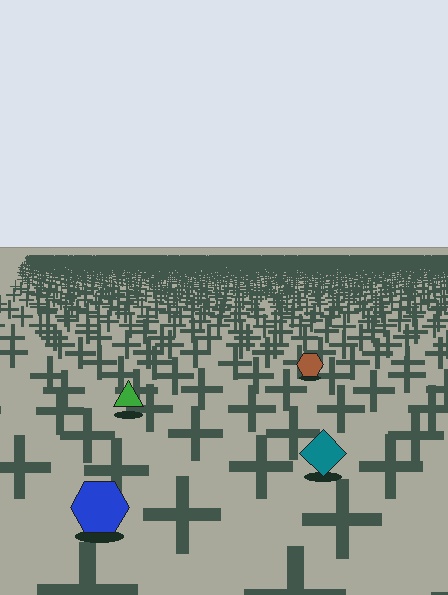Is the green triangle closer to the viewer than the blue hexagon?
No. The blue hexagon is closer — you can tell from the texture gradient: the ground texture is coarser near it.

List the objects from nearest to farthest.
From nearest to farthest: the blue hexagon, the teal diamond, the green triangle, the brown hexagon.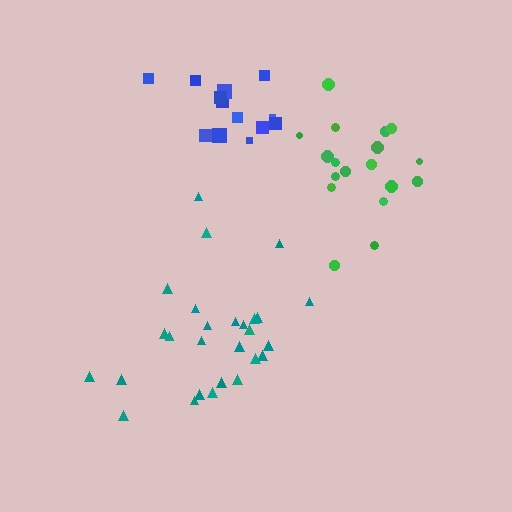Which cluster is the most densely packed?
Blue.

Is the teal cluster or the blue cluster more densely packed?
Blue.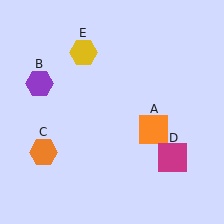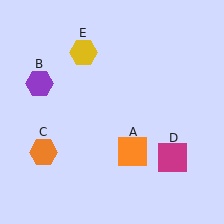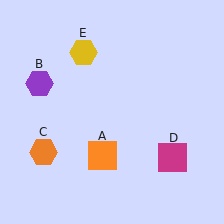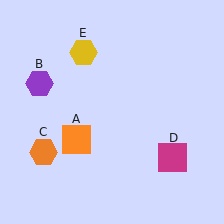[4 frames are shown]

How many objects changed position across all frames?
1 object changed position: orange square (object A).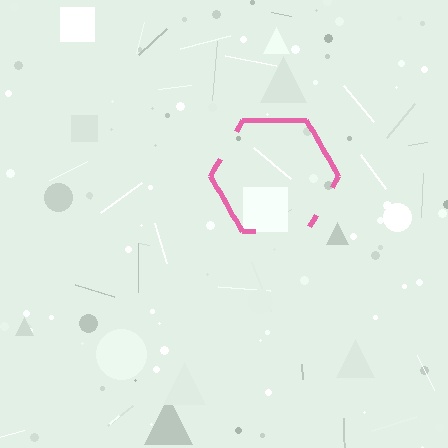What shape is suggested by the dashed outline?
The dashed outline suggests a hexagon.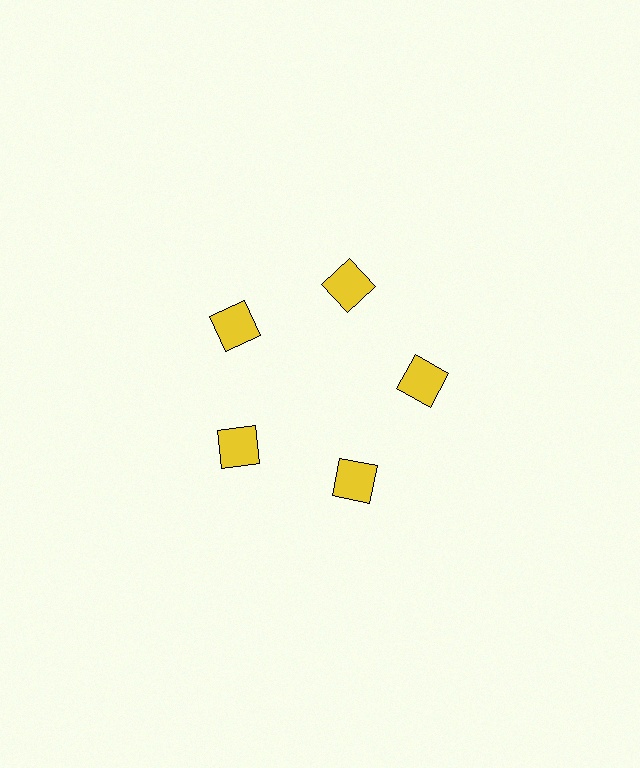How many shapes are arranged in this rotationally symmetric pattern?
There are 5 shapes, arranged in 5 groups of 1.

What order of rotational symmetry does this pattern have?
This pattern has 5-fold rotational symmetry.